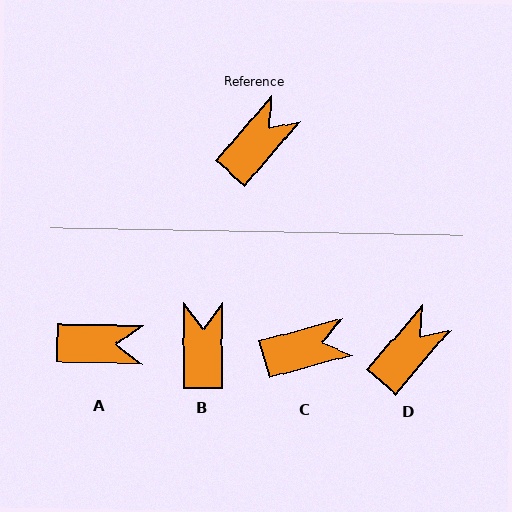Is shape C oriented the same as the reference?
No, it is off by about 34 degrees.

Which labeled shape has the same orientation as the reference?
D.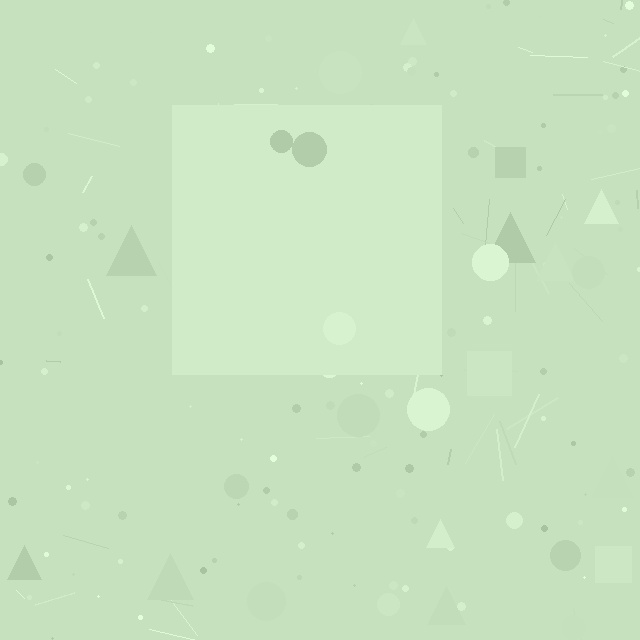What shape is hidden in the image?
A square is hidden in the image.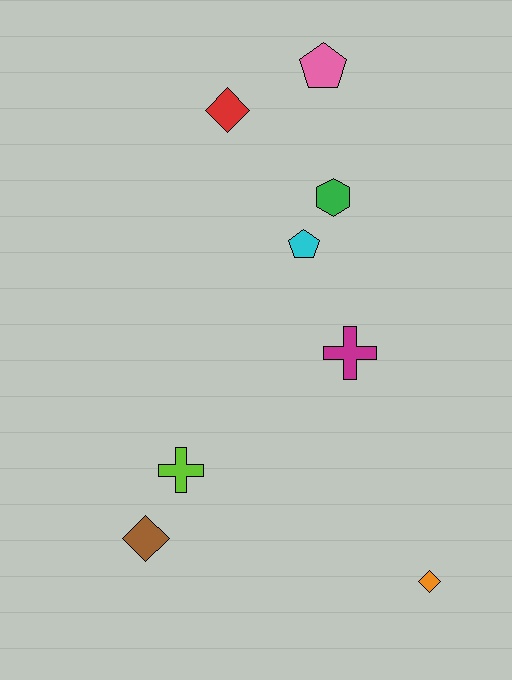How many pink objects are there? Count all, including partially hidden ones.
There is 1 pink object.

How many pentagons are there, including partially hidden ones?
There are 2 pentagons.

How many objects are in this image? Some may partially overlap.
There are 8 objects.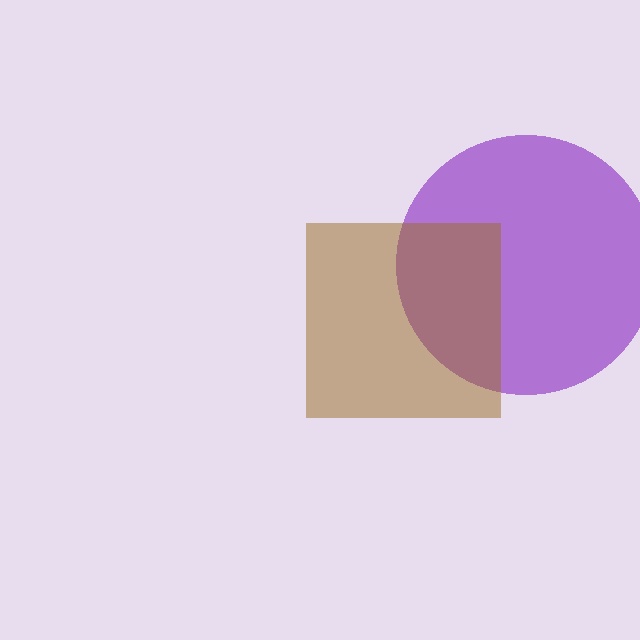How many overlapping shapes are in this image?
There are 2 overlapping shapes in the image.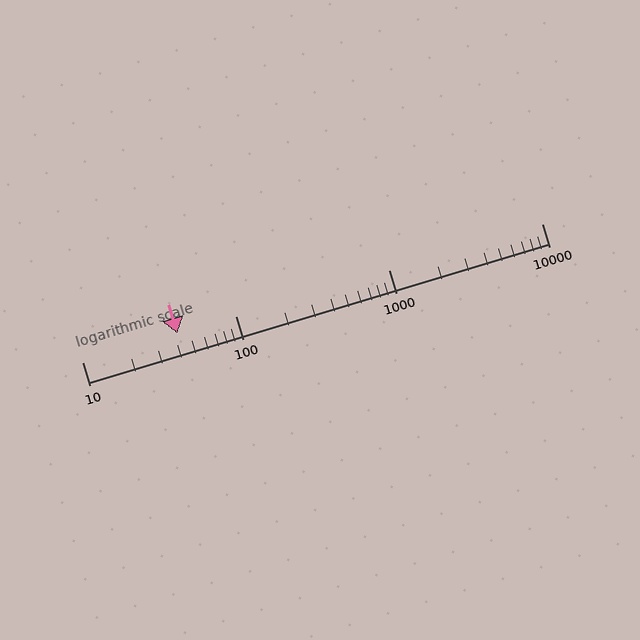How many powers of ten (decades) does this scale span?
The scale spans 3 decades, from 10 to 10000.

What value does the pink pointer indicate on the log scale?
The pointer indicates approximately 42.